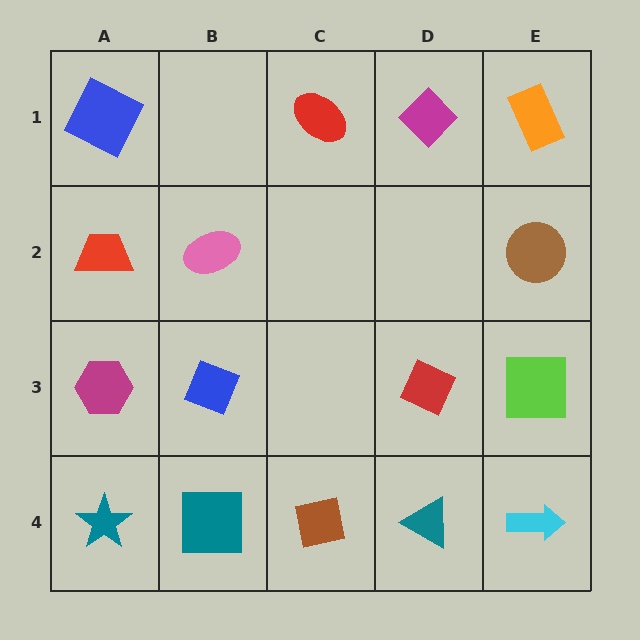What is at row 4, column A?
A teal star.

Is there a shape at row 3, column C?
No, that cell is empty.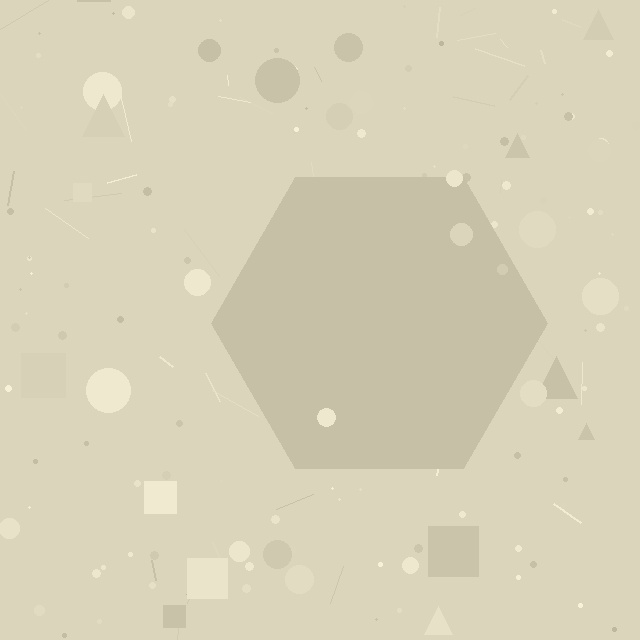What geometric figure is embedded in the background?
A hexagon is embedded in the background.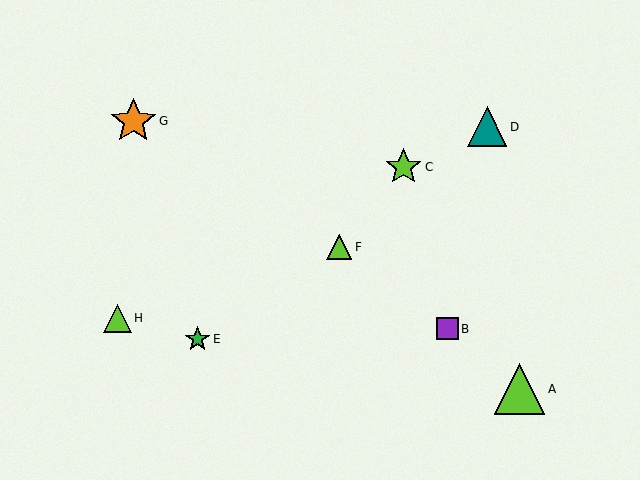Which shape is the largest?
The lime triangle (labeled A) is the largest.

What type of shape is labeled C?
Shape C is a lime star.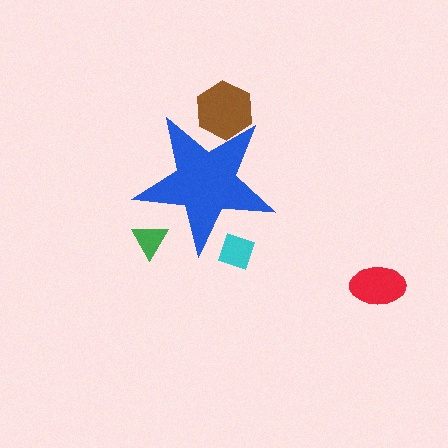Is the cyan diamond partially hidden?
Yes, the cyan diamond is partially hidden behind the blue star.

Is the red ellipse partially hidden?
No, the red ellipse is fully visible.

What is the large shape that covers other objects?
A blue star.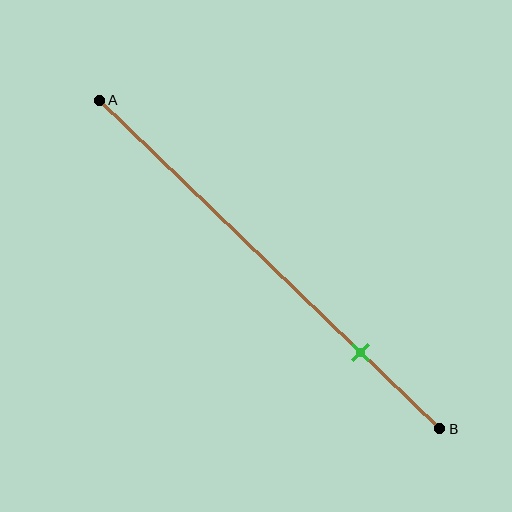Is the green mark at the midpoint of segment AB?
No, the mark is at about 75% from A, not at the 50% midpoint.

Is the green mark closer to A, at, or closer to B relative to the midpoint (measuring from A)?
The green mark is closer to point B than the midpoint of segment AB.